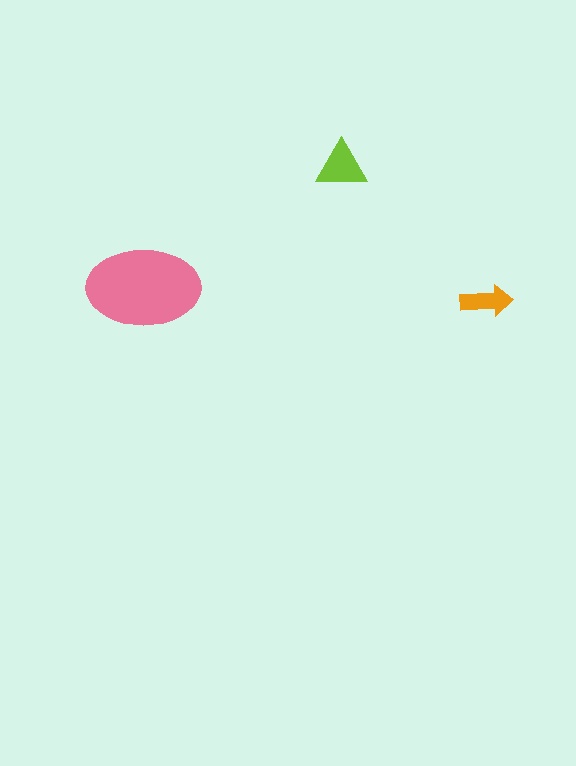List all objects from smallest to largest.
The orange arrow, the lime triangle, the pink ellipse.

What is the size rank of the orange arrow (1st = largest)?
3rd.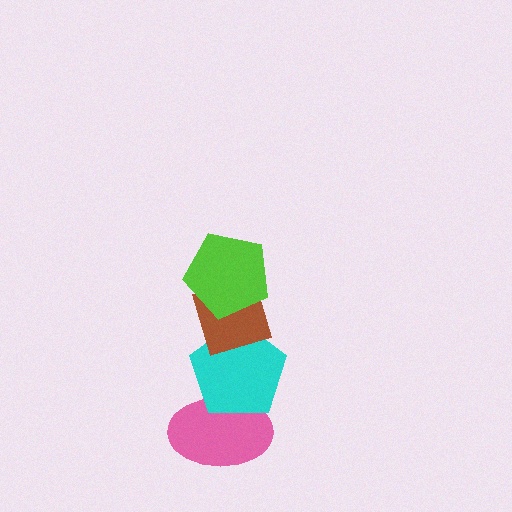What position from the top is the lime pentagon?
The lime pentagon is 1st from the top.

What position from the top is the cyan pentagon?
The cyan pentagon is 3rd from the top.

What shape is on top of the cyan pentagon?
The brown diamond is on top of the cyan pentagon.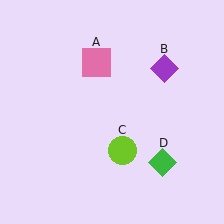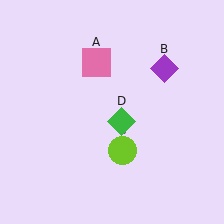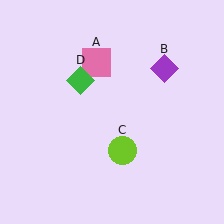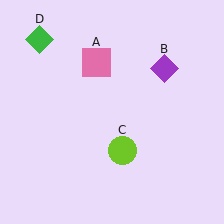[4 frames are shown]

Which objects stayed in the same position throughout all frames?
Pink square (object A) and purple diamond (object B) and lime circle (object C) remained stationary.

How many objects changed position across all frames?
1 object changed position: green diamond (object D).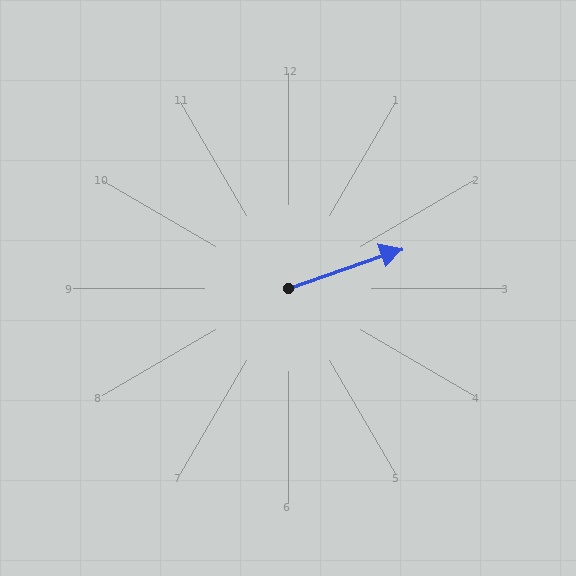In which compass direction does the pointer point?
East.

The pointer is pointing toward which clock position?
Roughly 2 o'clock.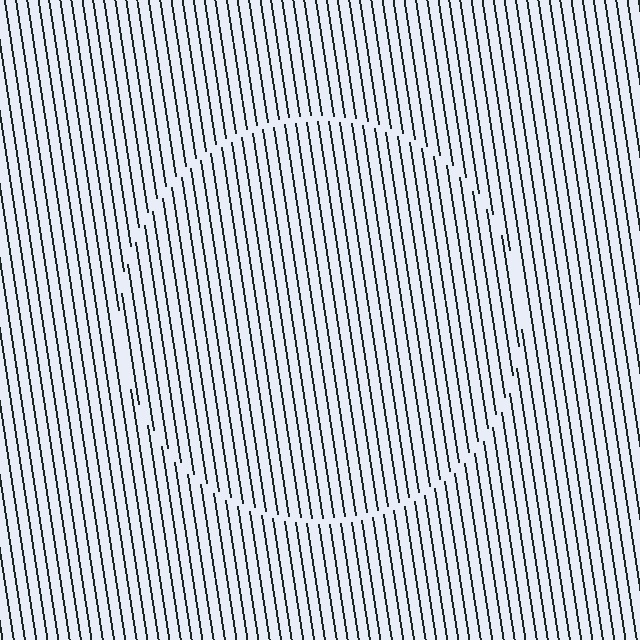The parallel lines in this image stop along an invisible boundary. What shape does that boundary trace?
An illusory circle. The interior of the shape contains the same grating, shifted by half a period — the contour is defined by the phase discontinuity where line-ends from the inner and outer gratings abut.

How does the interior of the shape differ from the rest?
The interior of the shape contains the same grating, shifted by half a period — the contour is defined by the phase discontinuity where line-ends from the inner and outer gratings abut.